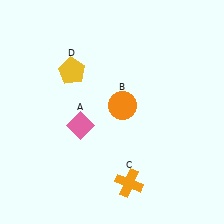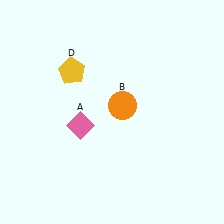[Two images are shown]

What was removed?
The orange cross (C) was removed in Image 2.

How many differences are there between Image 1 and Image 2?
There is 1 difference between the two images.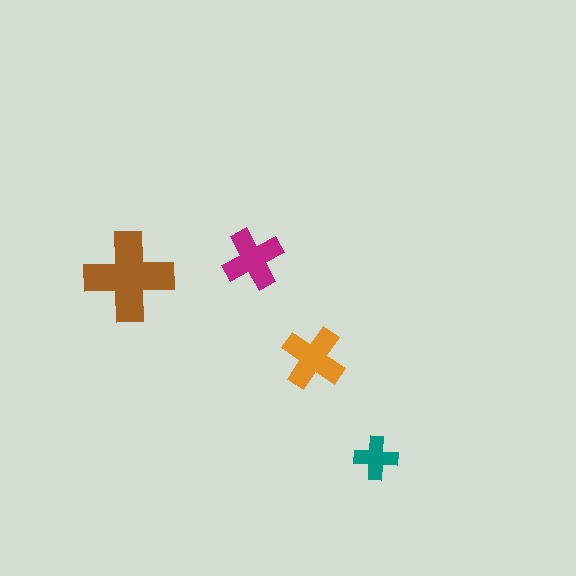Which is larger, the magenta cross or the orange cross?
The orange one.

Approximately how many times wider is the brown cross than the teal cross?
About 2 times wider.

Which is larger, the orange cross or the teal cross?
The orange one.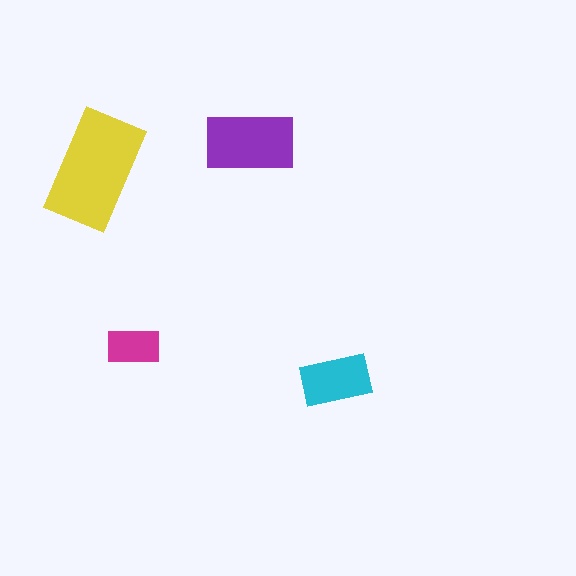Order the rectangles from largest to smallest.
the yellow one, the purple one, the cyan one, the magenta one.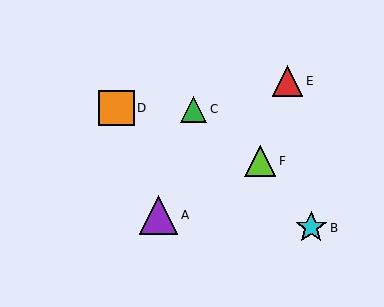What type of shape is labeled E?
Shape E is a red triangle.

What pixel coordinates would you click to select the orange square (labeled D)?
Click at (116, 108) to select the orange square D.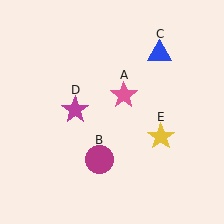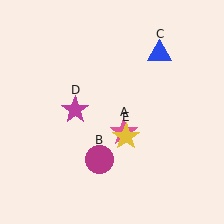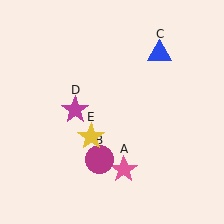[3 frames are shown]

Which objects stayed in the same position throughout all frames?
Magenta circle (object B) and blue triangle (object C) and magenta star (object D) remained stationary.